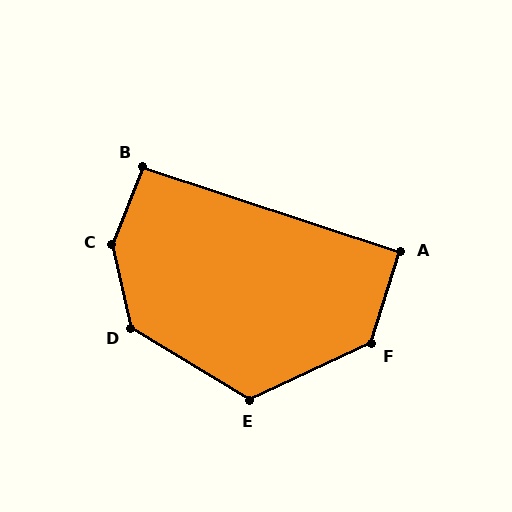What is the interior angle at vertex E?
Approximately 124 degrees (obtuse).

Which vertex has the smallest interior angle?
A, at approximately 91 degrees.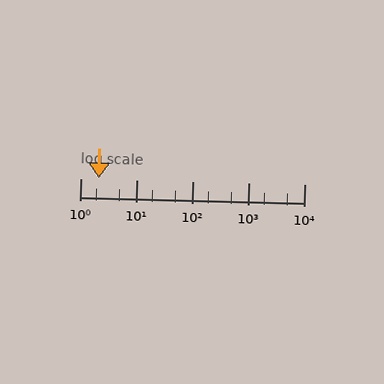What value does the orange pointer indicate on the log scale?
The pointer indicates approximately 2.1.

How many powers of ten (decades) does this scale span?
The scale spans 4 decades, from 1 to 10000.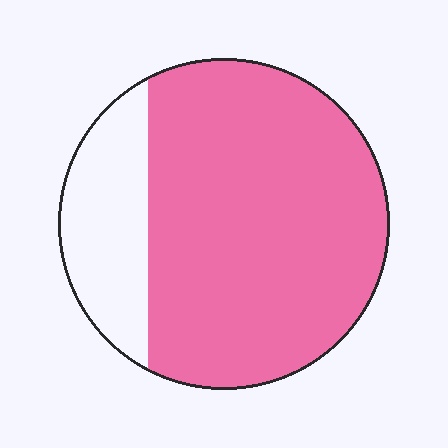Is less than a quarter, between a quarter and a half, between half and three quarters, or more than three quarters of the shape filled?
More than three quarters.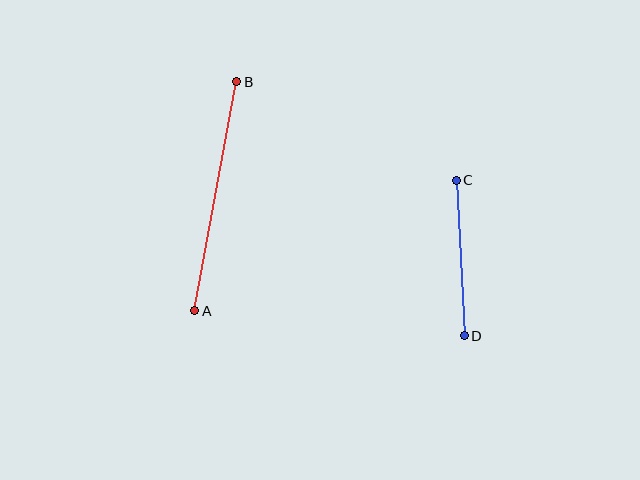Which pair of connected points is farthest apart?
Points A and B are farthest apart.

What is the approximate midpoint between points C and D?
The midpoint is at approximately (460, 258) pixels.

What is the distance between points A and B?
The distance is approximately 233 pixels.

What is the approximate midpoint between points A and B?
The midpoint is at approximately (216, 196) pixels.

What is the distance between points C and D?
The distance is approximately 155 pixels.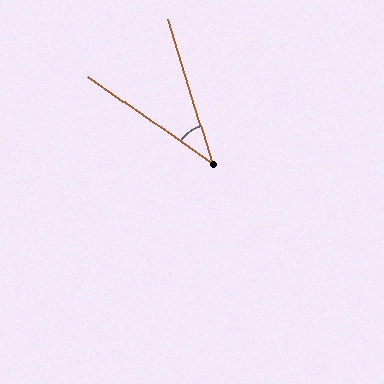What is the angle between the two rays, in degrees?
Approximately 38 degrees.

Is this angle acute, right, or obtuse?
It is acute.